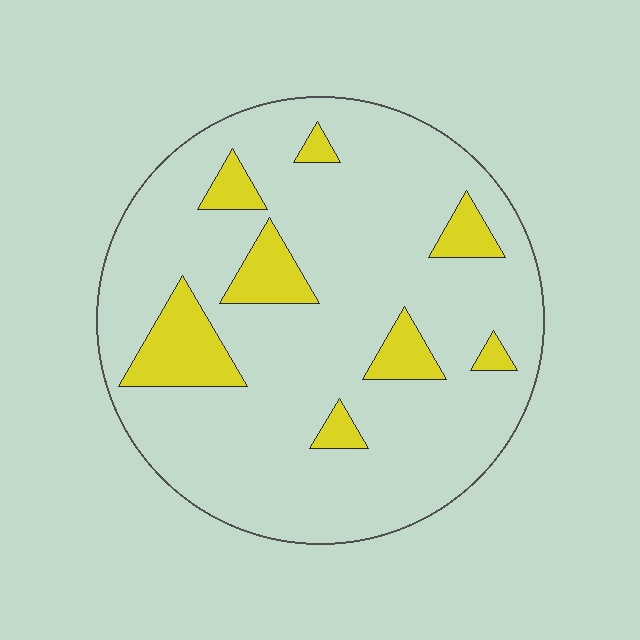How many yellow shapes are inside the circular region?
8.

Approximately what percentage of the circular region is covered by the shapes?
Approximately 15%.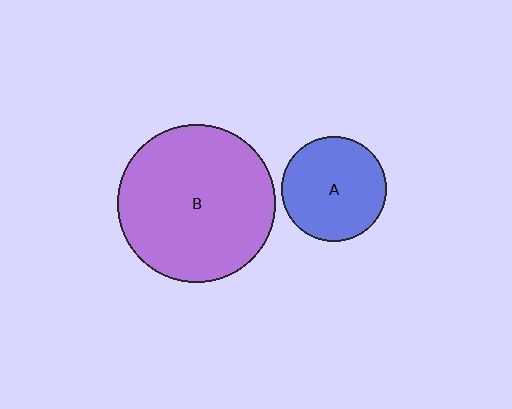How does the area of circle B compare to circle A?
Approximately 2.3 times.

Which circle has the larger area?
Circle B (purple).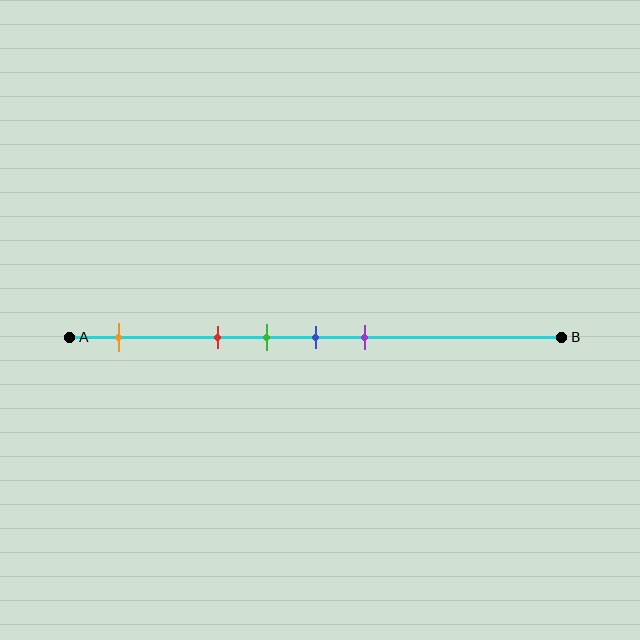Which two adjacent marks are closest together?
The green and blue marks are the closest adjacent pair.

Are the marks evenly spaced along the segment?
No, the marks are not evenly spaced.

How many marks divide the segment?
There are 5 marks dividing the segment.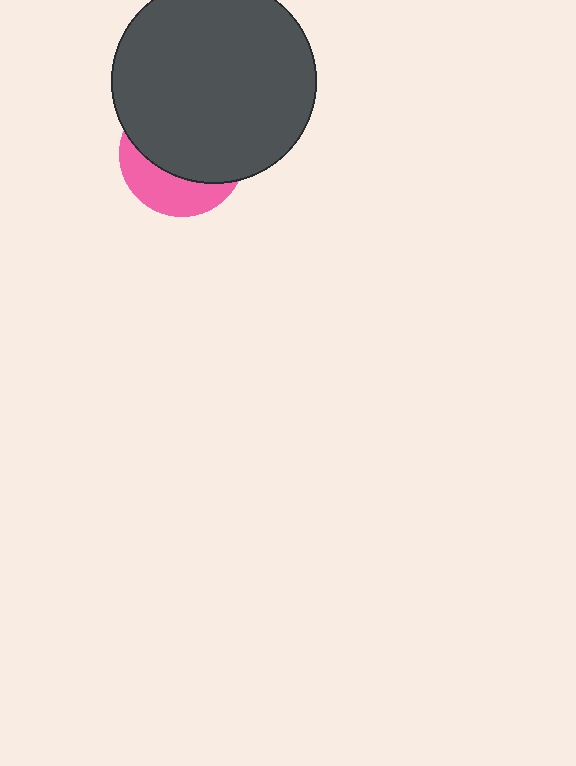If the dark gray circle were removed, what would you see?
You would see the complete pink circle.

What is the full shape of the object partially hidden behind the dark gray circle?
The partially hidden object is a pink circle.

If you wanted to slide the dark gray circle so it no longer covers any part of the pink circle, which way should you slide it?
Slide it up — that is the most direct way to separate the two shapes.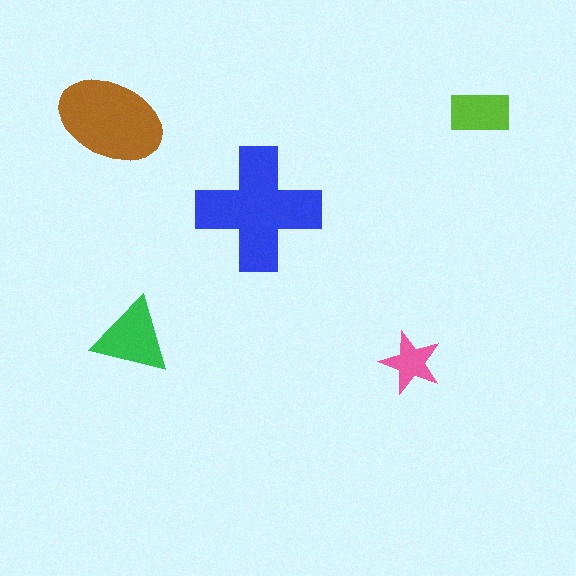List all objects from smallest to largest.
The pink star, the lime rectangle, the green triangle, the brown ellipse, the blue cross.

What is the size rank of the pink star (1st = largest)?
5th.